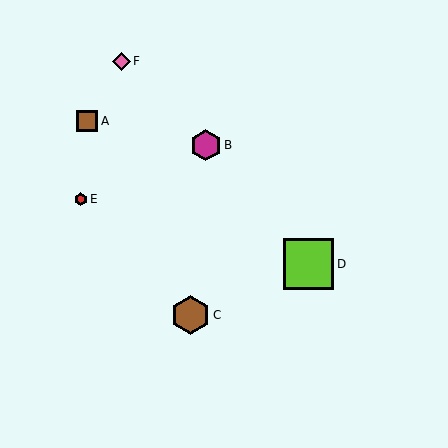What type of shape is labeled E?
Shape E is a red hexagon.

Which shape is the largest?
The lime square (labeled D) is the largest.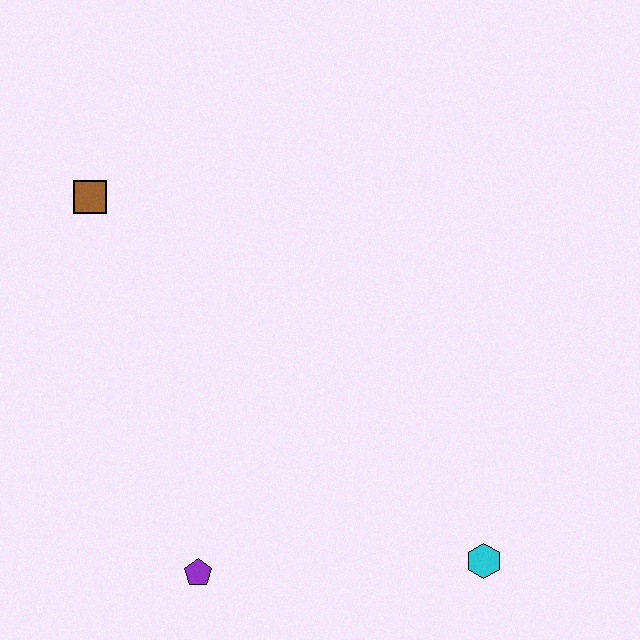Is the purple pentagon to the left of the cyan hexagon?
Yes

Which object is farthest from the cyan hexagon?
The brown square is farthest from the cyan hexagon.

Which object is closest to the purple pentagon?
The cyan hexagon is closest to the purple pentagon.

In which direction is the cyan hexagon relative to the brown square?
The cyan hexagon is to the right of the brown square.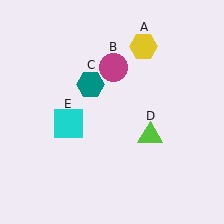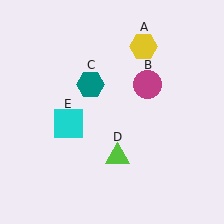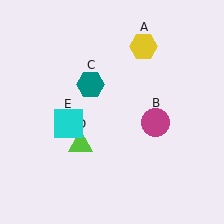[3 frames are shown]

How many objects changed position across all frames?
2 objects changed position: magenta circle (object B), lime triangle (object D).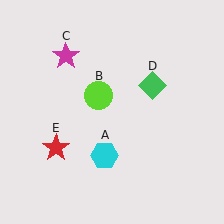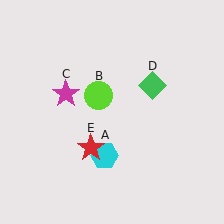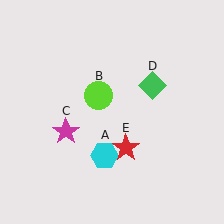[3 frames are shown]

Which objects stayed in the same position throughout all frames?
Cyan hexagon (object A) and lime circle (object B) and green diamond (object D) remained stationary.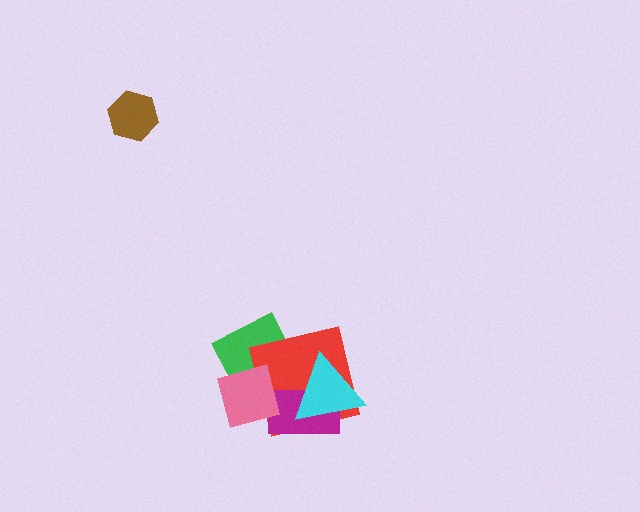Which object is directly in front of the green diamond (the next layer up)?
The red square is directly in front of the green diamond.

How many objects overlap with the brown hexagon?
0 objects overlap with the brown hexagon.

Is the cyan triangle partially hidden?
No, no other shape covers it.